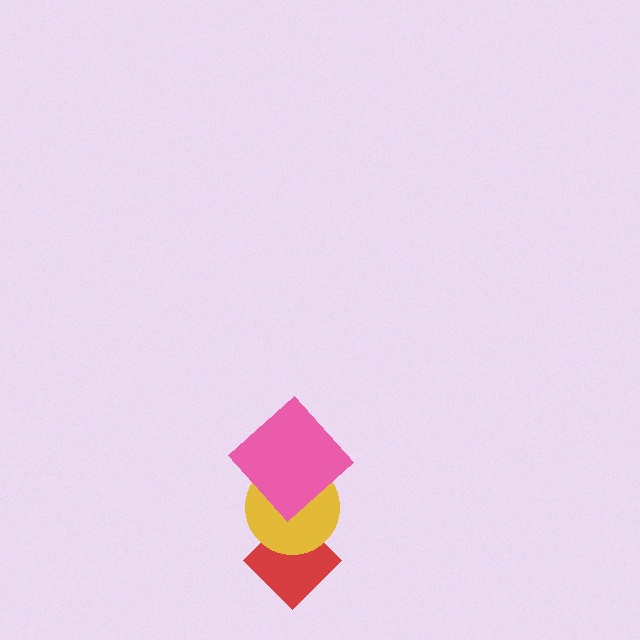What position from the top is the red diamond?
The red diamond is 3rd from the top.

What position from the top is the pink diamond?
The pink diamond is 1st from the top.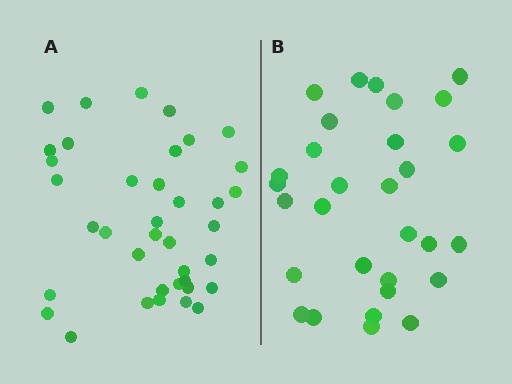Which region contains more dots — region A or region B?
Region A (the left region) has more dots.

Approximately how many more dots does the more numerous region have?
Region A has roughly 8 or so more dots than region B.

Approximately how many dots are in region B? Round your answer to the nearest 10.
About 30 dots.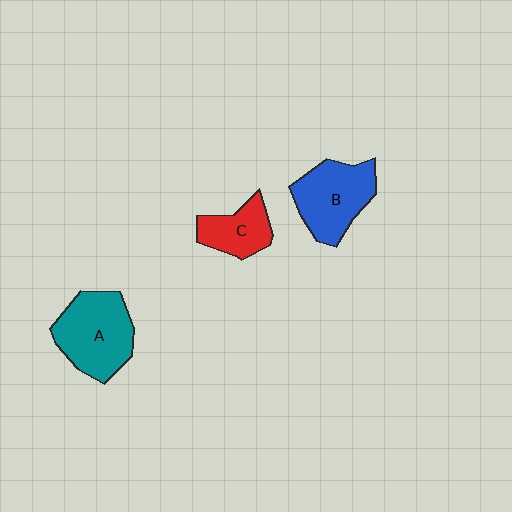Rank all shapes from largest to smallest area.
From largest to smallest: A (teal), B (blue), C (red).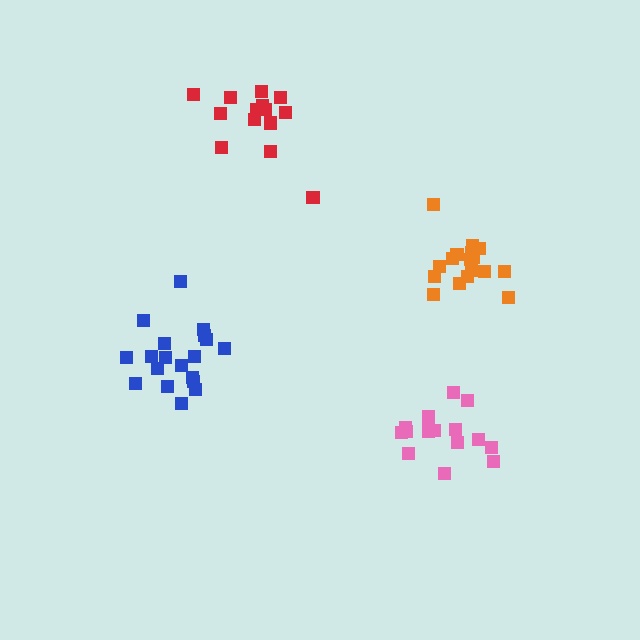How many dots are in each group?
Group 1: 18 dots, Group 2: 16 dots, Group 3: 19 dots, Group 4: 14 dots (67 total).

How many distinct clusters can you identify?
There are 4 distinct clusters.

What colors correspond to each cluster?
The clusters are colored: orange, pink, blue, red.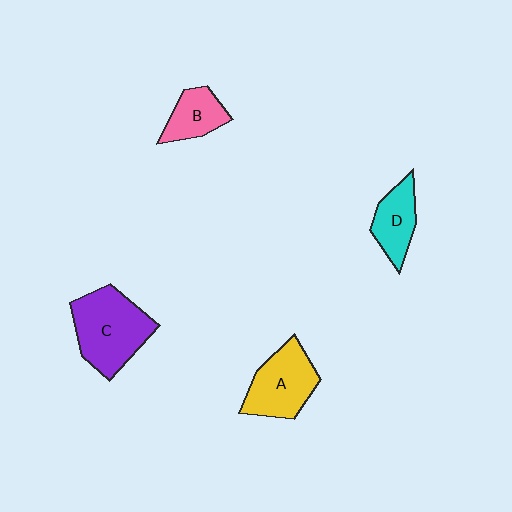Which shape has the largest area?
Shape C (purple).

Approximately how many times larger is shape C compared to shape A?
Approximately 1.2 times.